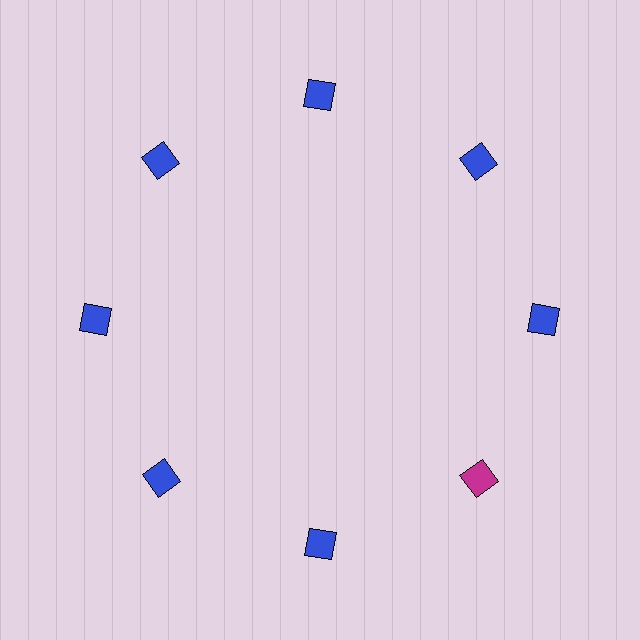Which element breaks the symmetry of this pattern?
The magenta diamond at roughly the 4 o'clock position breaks the symmetry. All other shapes are blue diamonds.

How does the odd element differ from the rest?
It has a different color: magenta instead of blue.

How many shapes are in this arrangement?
There are 8 shapes arranged in a ring pattern.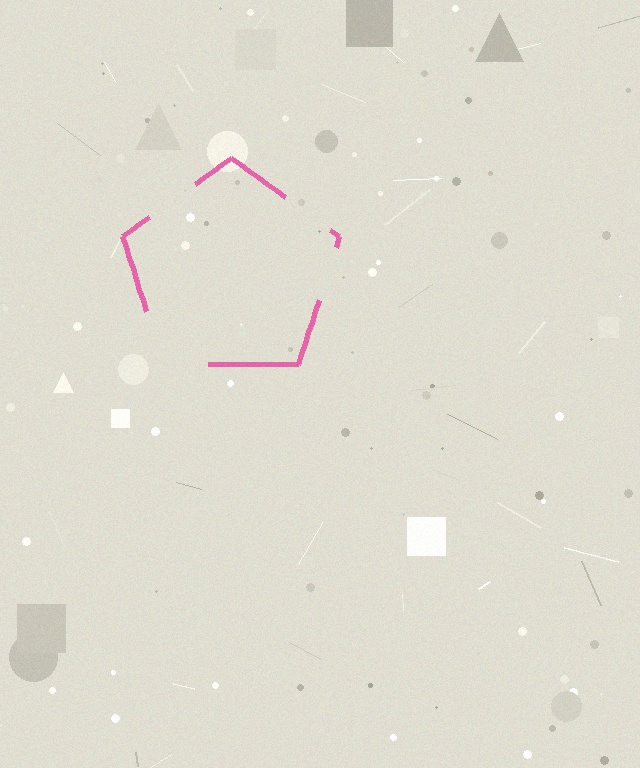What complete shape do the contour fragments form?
The contour fragments form a pentagon.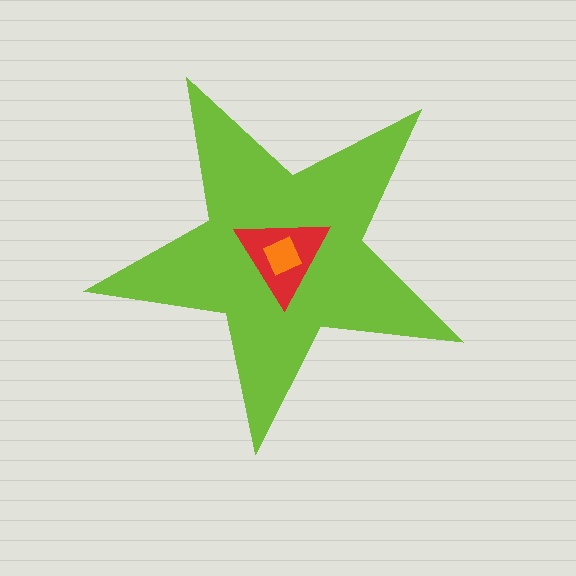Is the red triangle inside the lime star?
Yes.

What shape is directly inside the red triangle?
The orange square.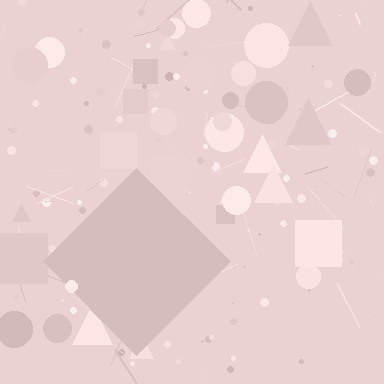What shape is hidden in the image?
A diamond is hidden in the image.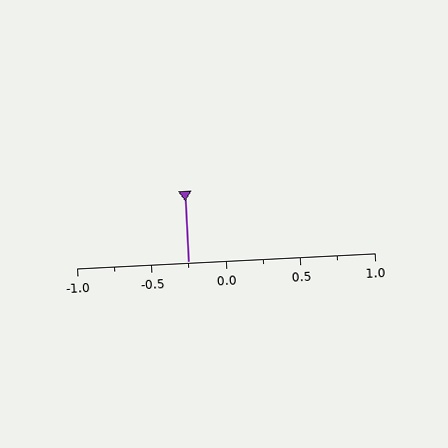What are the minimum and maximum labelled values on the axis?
The axis runs from -1.0 to 1.0.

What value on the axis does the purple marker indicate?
The marker indicates approximately -0.25.